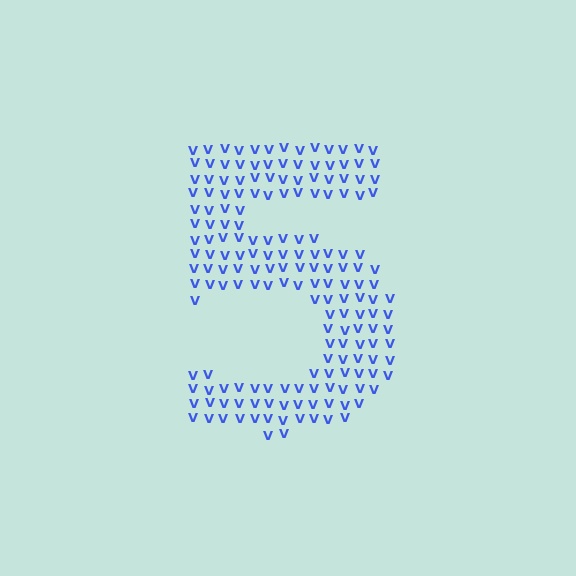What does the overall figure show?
The overall figure shows the digit 5.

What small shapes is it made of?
It is made of small letter V's.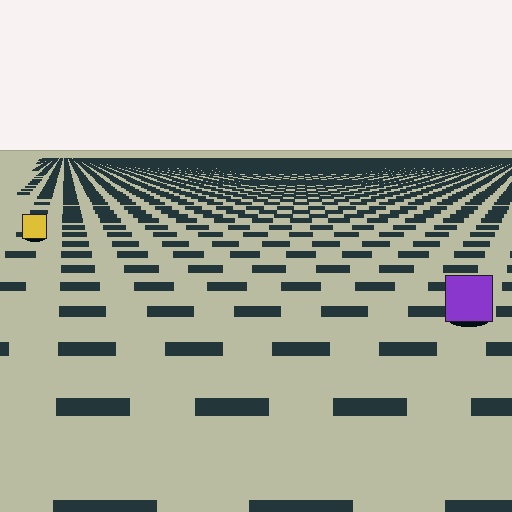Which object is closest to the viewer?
The purple square is closest. The texture marks near it are larger and more spread out.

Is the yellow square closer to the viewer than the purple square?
No. The purple square is closer — you can tell from the texture gradient: the ground texture is coarser near it.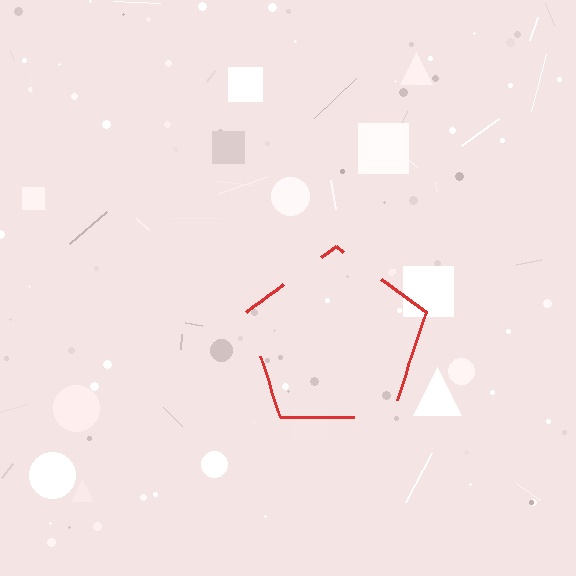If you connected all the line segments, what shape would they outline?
They would outline a pentagon.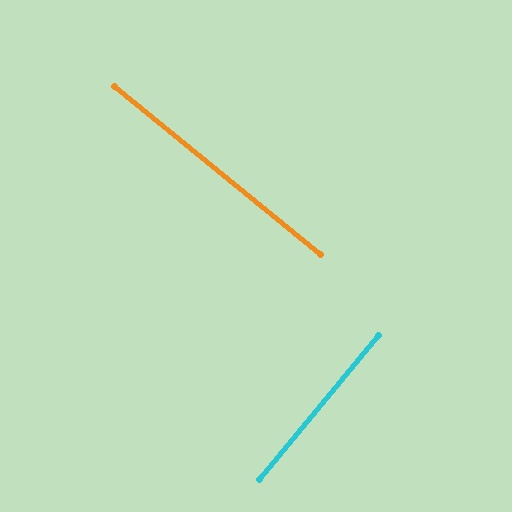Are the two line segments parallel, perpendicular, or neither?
Perpendicular — they meet at approximately 90°.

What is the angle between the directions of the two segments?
Approximately 90 degrees.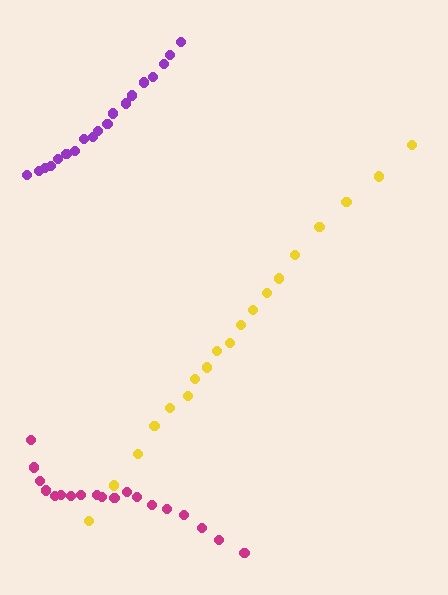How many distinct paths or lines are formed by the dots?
There are 3 distinct paths.